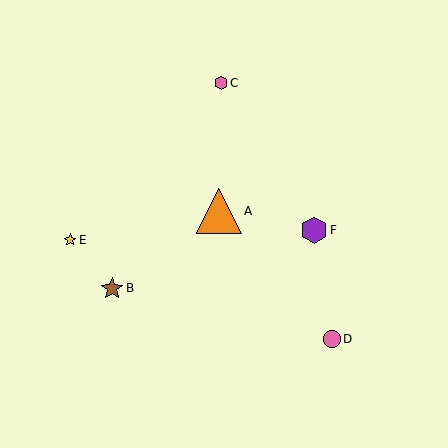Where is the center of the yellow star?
The center of the yellow star is at (70, 240).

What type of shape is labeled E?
Shape E is a yellow star.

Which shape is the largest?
The orange triangle (labeled A) is the largest.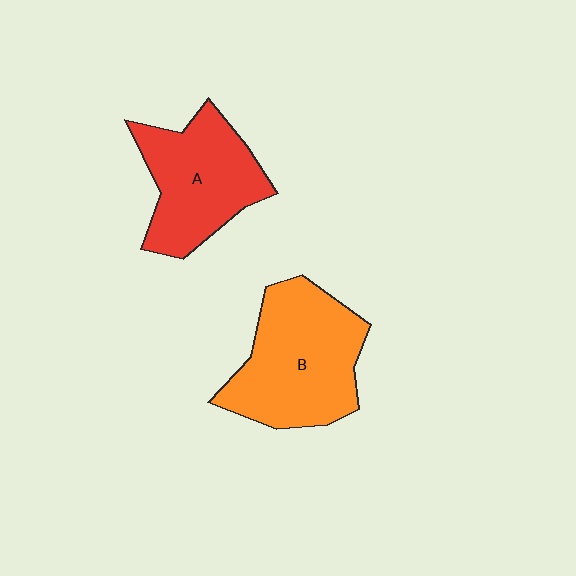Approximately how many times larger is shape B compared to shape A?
Approximately 1.2 times.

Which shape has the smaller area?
Shape A (red).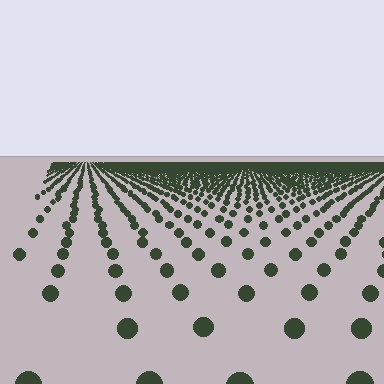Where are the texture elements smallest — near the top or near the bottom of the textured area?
Near the top.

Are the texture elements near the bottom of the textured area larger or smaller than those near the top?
Larger. Near the bottom, elements are closer to the viewer and appear at a bigger on-screen size.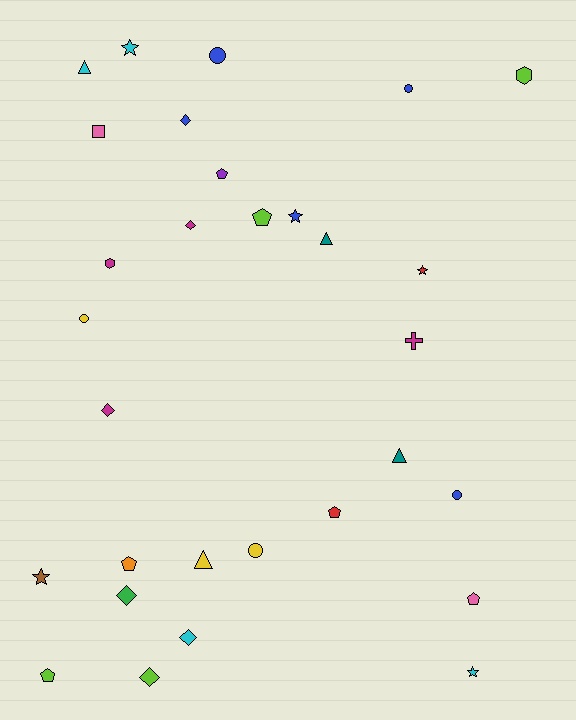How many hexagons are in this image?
There are 2 hexagons.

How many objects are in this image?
There are 30 objects.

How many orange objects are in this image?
There is 1 orange object.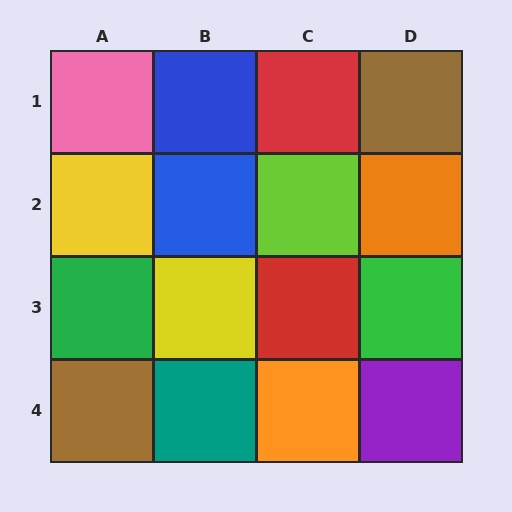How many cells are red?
2 cells are red.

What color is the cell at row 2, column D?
Orange.